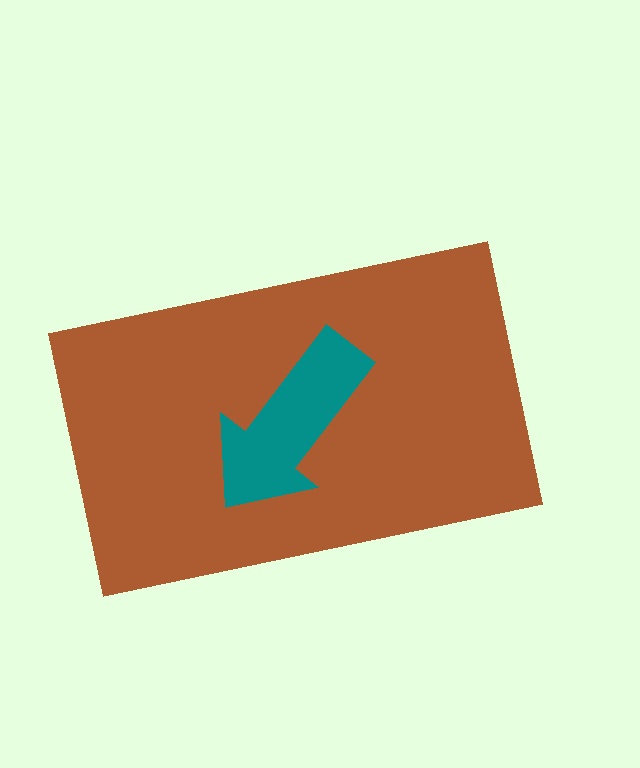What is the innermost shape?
The teal arrow.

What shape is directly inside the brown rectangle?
The teal arrow.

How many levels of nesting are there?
2.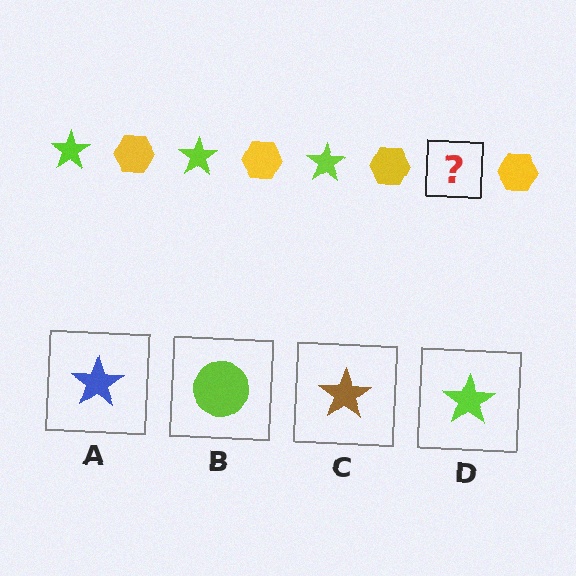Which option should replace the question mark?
Option D.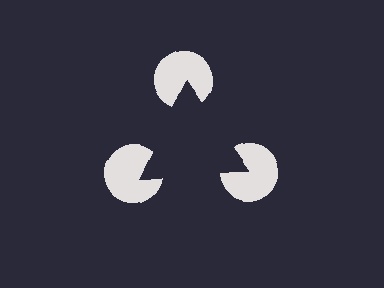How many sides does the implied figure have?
3 sides.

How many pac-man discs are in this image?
There are 3 — one at each vertex of the illusory triangle.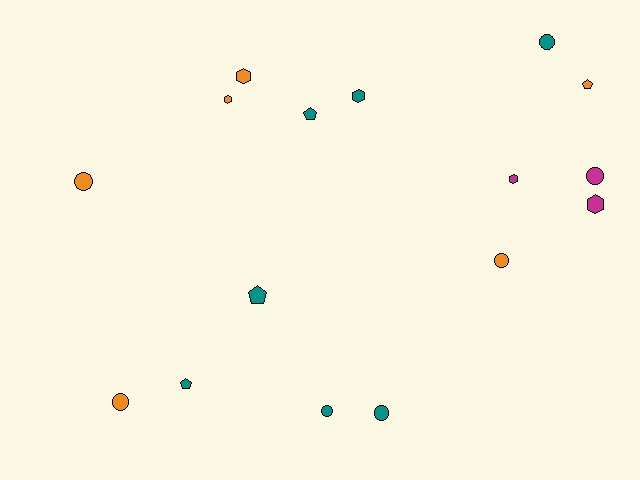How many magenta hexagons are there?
There are 2 magenta hexagons.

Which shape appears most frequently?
Circle, with 7 objects.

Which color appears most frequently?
Teal, with 7 objects.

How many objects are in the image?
There are 16 objects.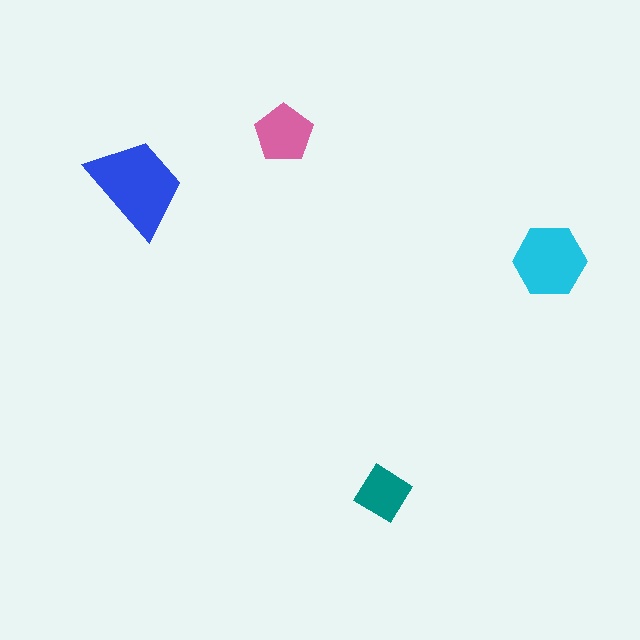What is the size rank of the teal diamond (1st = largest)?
4th.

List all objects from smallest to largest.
The teal diamond, the pink pentagon, the cyan hexagon, the blue trapezoid.